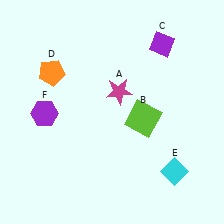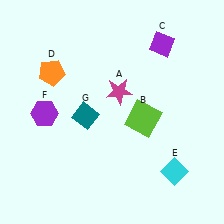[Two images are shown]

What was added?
A teal diamond (G) was added in Image 2.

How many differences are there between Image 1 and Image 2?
There is 1 difference between the two images.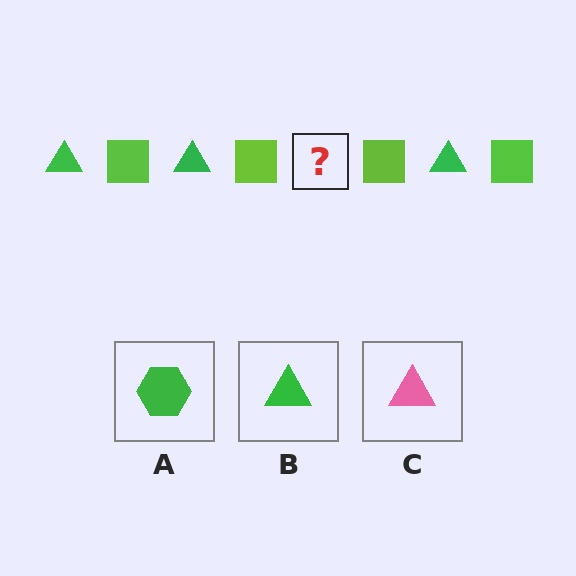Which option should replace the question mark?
Option B.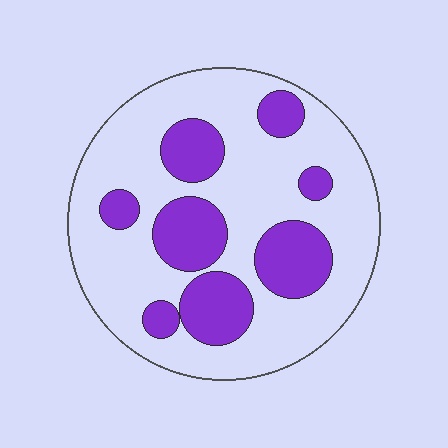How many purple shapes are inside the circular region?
8.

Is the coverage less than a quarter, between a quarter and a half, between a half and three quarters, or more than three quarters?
Between a quarter and a half.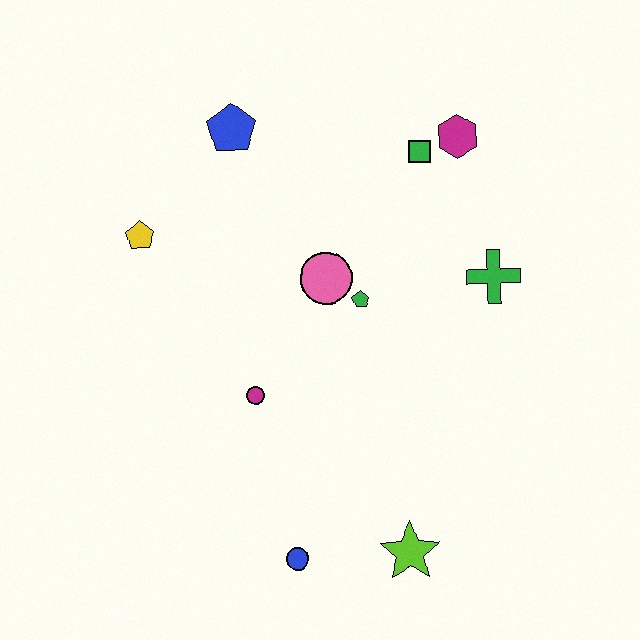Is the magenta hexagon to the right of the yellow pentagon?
Yes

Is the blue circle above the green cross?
No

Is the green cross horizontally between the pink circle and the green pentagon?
No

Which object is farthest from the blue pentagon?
The lime star is farthest from the blue pentagon.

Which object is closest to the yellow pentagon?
The blue pentagon is closest to the yellow pentagon.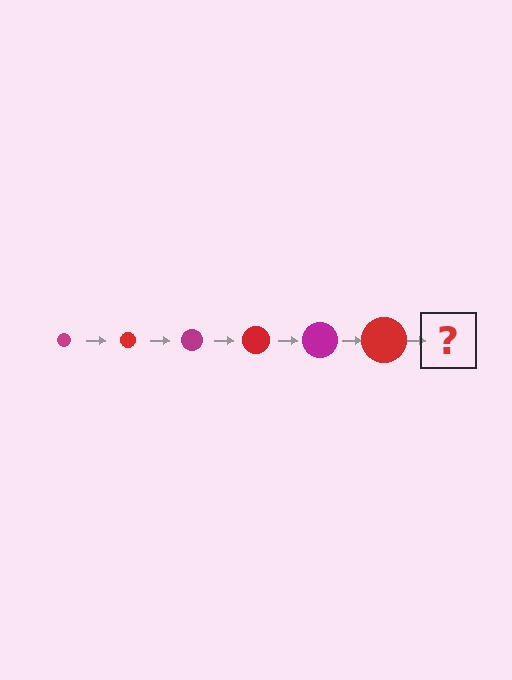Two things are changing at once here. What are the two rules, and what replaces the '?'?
The two rules are that the circle grows larger each step and the color cycles through magenta and red. The '?' should be a magenta circle, larger than the previous one.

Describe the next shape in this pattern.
It should be a magenta circle, larger than the previous one.